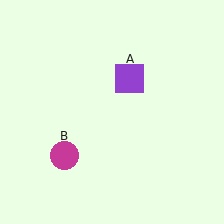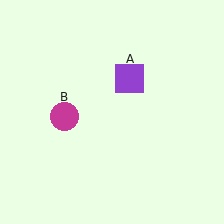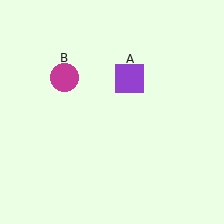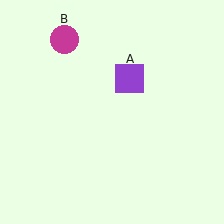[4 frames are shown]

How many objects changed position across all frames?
1 object changed position: magenta circle (object B).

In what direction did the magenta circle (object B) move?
The magenta circle (object B) moved up.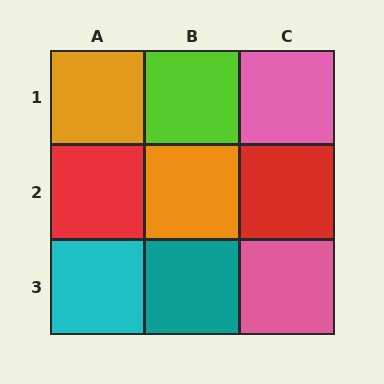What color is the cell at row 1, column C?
Pink.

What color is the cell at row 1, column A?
Orange.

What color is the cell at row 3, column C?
Pink.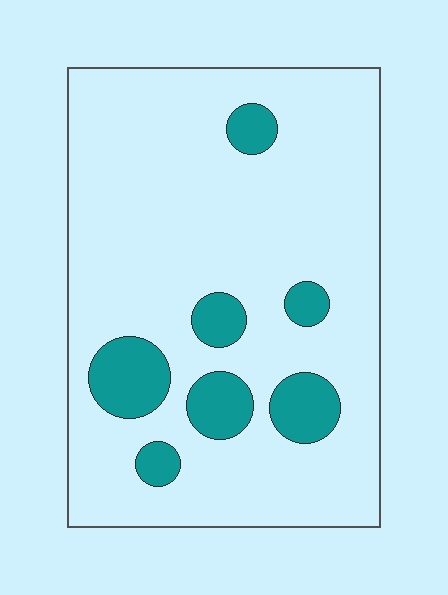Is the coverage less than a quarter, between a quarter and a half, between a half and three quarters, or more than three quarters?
Less than a quarter.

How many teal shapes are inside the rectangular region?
7.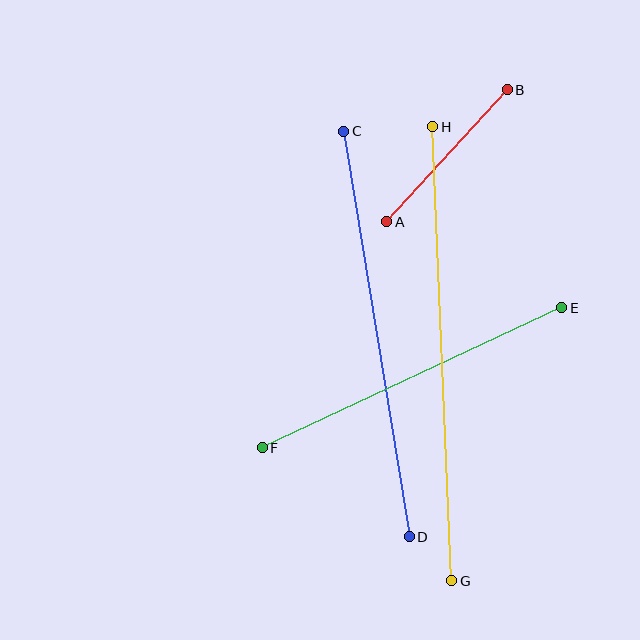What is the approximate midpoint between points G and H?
The midpoint is at approximately (442, 354) pixels.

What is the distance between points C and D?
The distance is approximately 411 pixels.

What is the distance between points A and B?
The distance is approximately 179 pixels.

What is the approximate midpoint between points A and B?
The midpoint is at approximately (447, 156) pixels.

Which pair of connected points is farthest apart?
Points G and H are farthest apart.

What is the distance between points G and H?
The distance is approximately 454 pixels.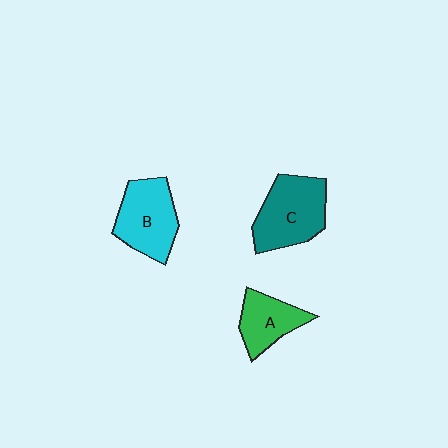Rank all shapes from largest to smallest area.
From largest to smallest: C (teal), B (cyan), A (green).